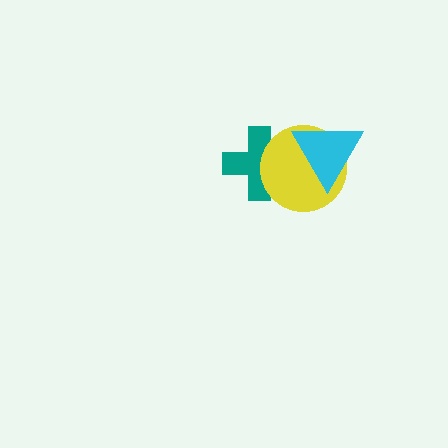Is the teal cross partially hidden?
Yes, it is partially covered by another shape.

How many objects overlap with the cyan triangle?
2 objects overlap with the cyan triangle.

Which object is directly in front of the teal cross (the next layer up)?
The yellow circle is directly in front of the teal cross.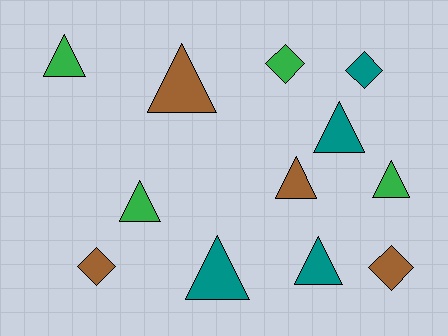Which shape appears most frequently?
Triangle, with 8 objects.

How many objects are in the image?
There are 12 objects.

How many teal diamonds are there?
There is 1 teal diamond.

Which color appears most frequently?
Green, with 4 objects.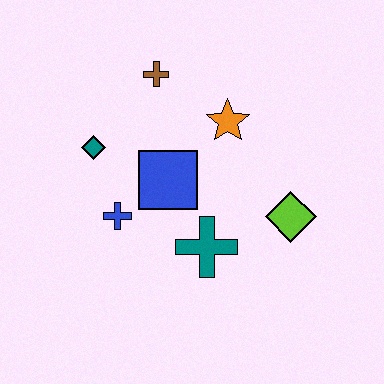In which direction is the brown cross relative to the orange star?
The brown cross is to the left of the orange star.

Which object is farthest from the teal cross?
The brown cross is farthest from the teal cross.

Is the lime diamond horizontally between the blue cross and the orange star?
No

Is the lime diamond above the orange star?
No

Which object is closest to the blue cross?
The blue square is closest to the blue cross.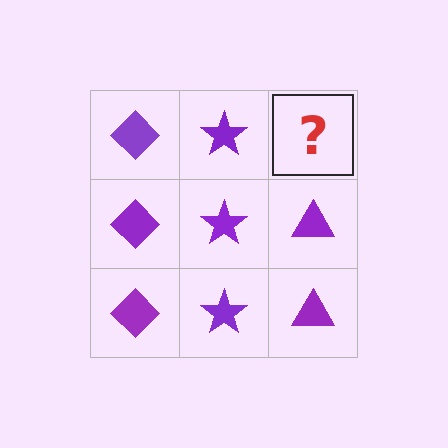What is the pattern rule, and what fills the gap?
The rule is that each column has a consistent shape. The gap should be filled with a purple triangle.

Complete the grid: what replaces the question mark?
The question mark should be replaced with a purple triangle.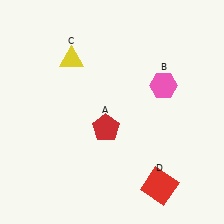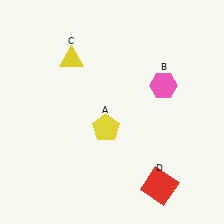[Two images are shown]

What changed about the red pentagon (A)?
In Image 1, A is red. In Image 2, it changed to yellow.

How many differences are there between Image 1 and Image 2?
There is 1 difference between the two images.